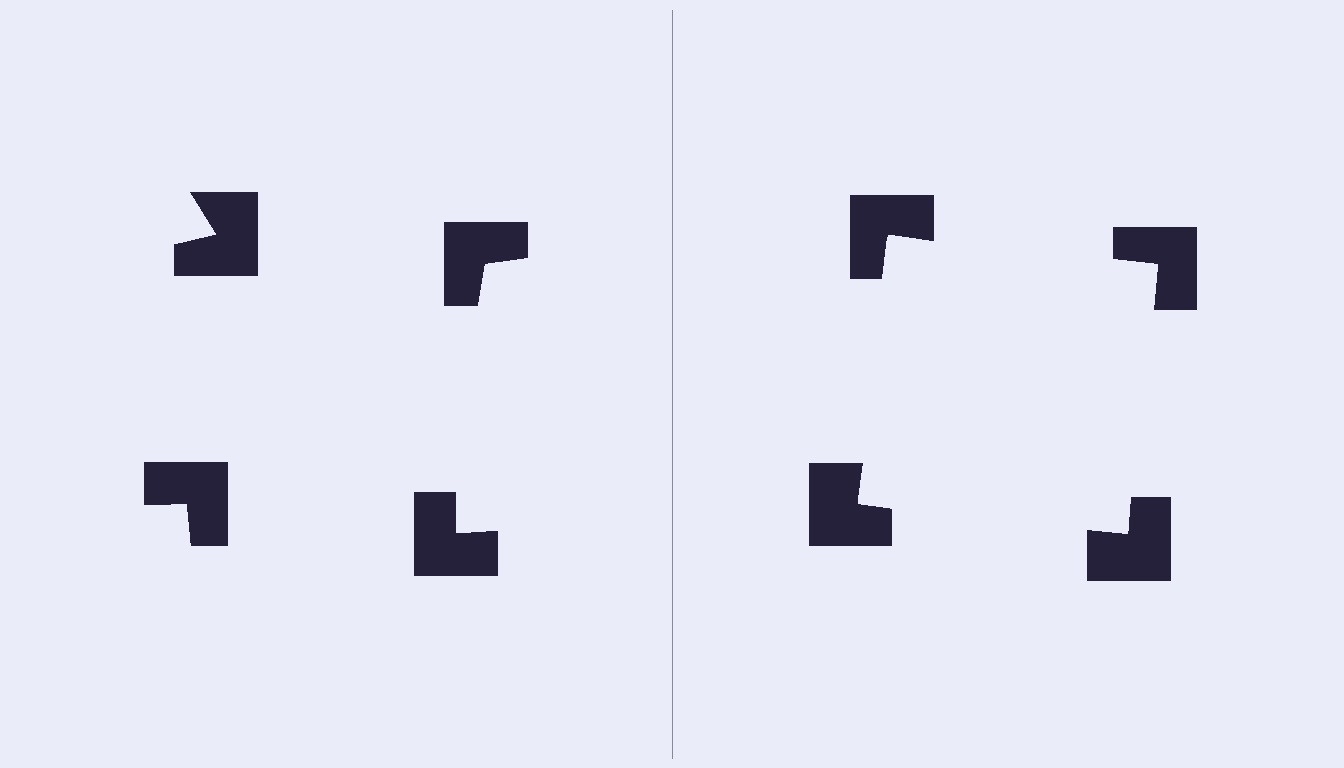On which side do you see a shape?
An illusory square appears on the right side. On the left side the wedge cuts are rotated, so no coherent shape forms.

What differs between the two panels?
The notched squares are positioned identically on both sides; only the wedge orientations differ. On the right they align to a square; on the left they are misaligned.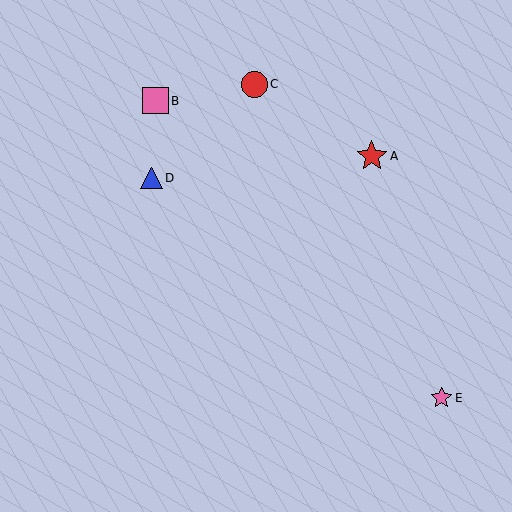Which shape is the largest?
The red star (labeled A) is the largest.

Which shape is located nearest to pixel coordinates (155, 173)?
The blue triangle (labeled D) at (151, 178) is nearest to that location.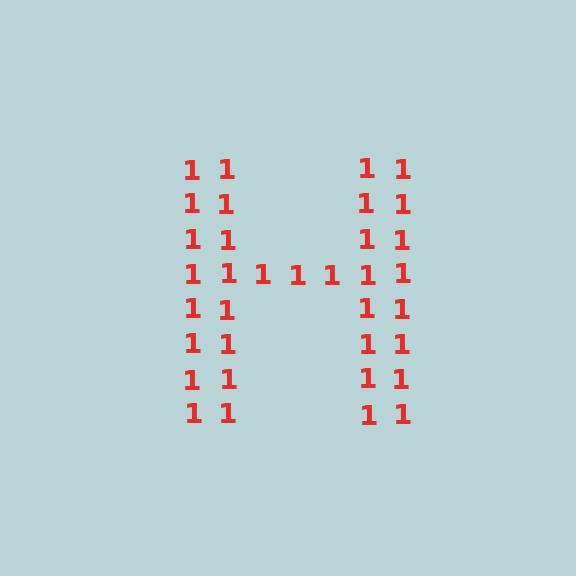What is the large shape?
The large shape is the letter H.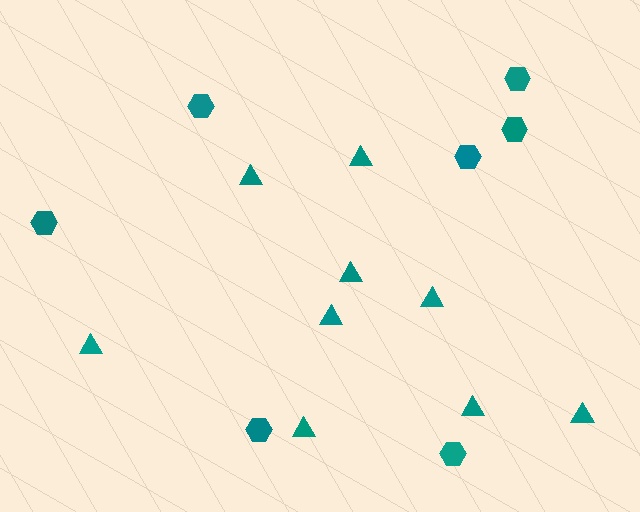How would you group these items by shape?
There are 2 groups: one group of triangles (9) and one group of hexagons (7).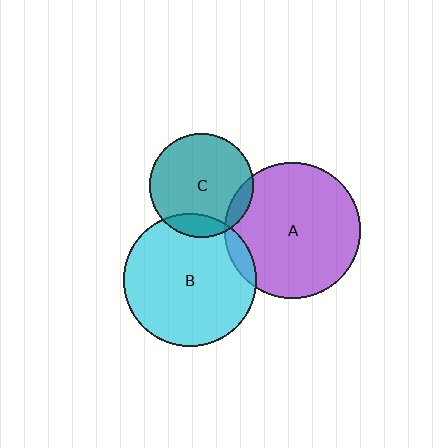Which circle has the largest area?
Circle A (purple).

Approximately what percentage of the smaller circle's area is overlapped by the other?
Approximately 5%.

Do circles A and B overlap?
Yes.